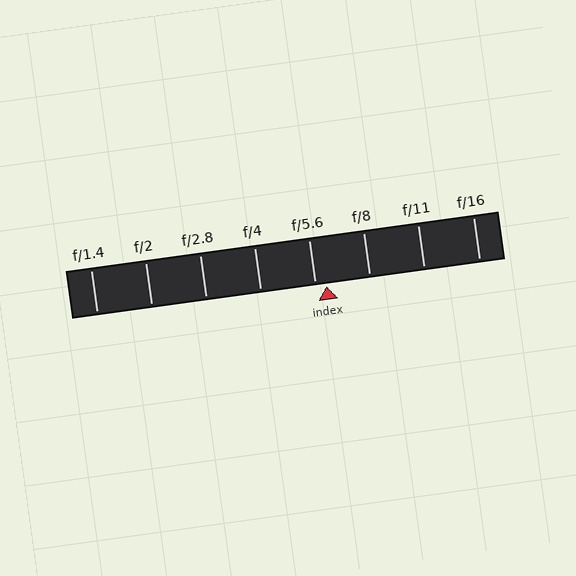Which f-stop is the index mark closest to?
The index mark is closest to f/5.6.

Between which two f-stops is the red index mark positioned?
The index mark is between f/5.6 and f/8.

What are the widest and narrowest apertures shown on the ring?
The widest aperture shown is f/1.4 and the narrowest is f/16.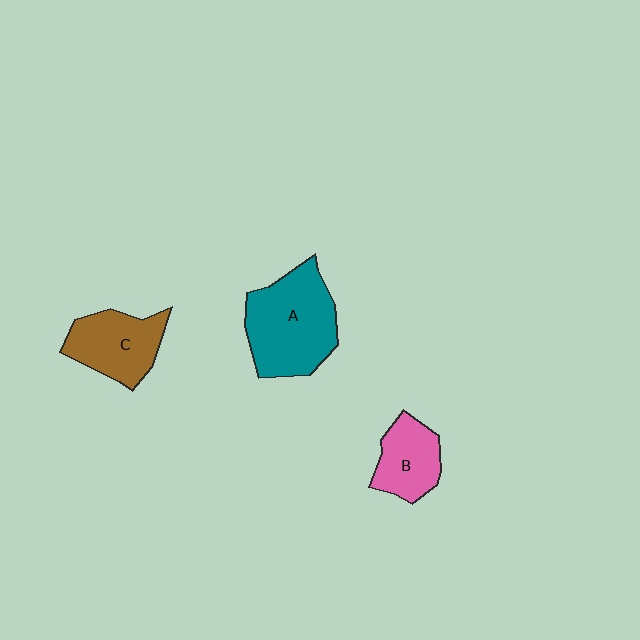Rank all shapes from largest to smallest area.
From largest to smallest: A (teal), C (brown), B (pink).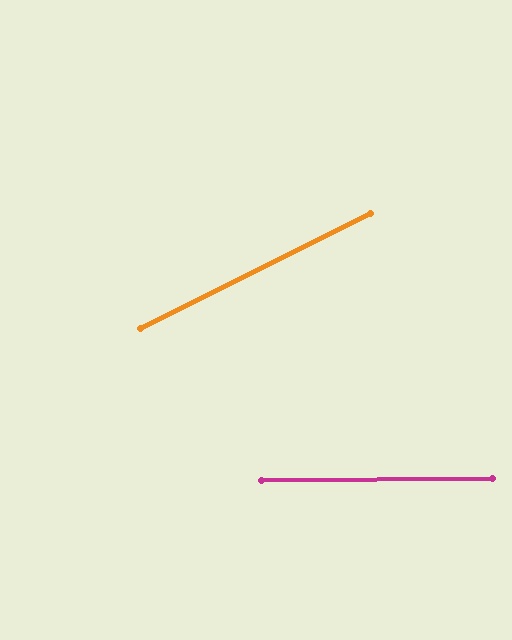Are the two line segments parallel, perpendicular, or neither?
Neither parallel nor perpendicular — they differ by about 26°.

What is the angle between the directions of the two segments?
Approximately 26 degrees.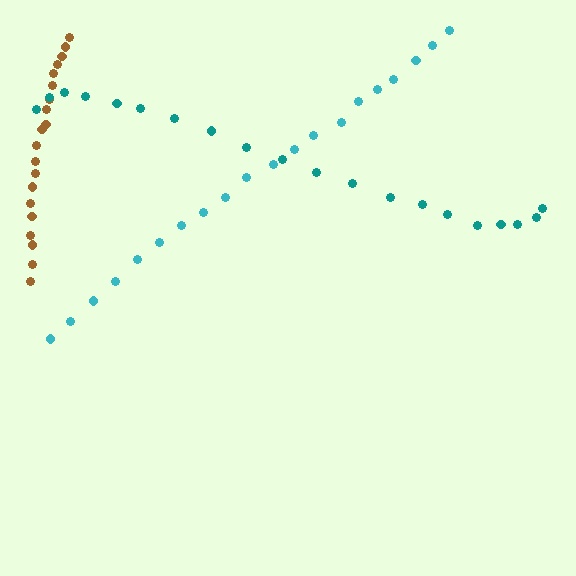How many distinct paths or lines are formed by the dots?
There are 3 distinct paths.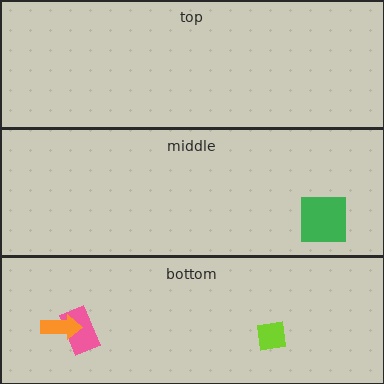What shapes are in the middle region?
The green square.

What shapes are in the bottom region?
The pink rectangle, the lime square, the orange arrow.